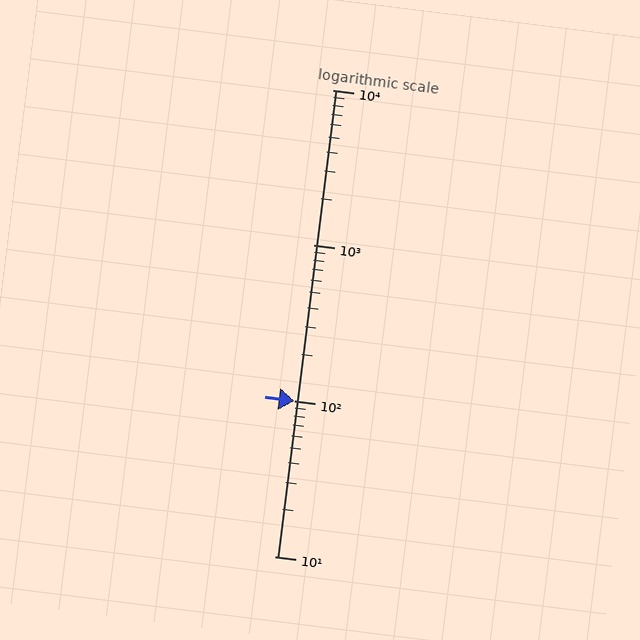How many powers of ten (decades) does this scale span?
The scale spans 3 decades, from 10 to 10000.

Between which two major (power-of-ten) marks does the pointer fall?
The pointer is between 100 and 1000.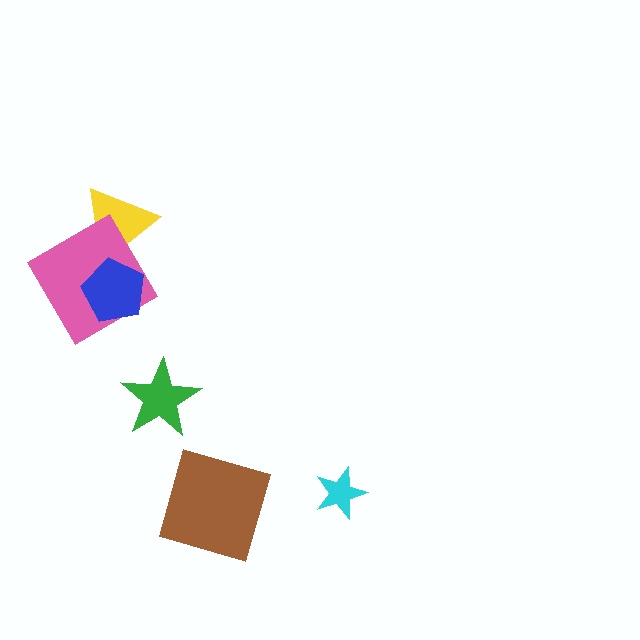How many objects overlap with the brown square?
0 objects overlap with the brown square.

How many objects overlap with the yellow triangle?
2 objects overlap with the yellow triangle.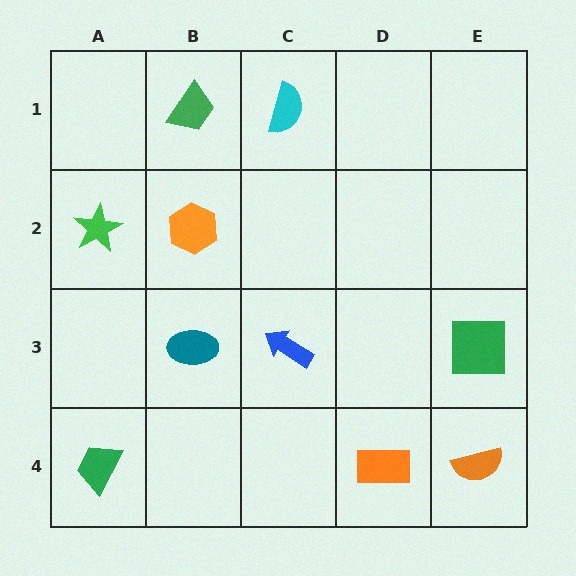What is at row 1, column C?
A cyan semicircle.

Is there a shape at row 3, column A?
No, that cell is empty.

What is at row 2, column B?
An orange hexagon.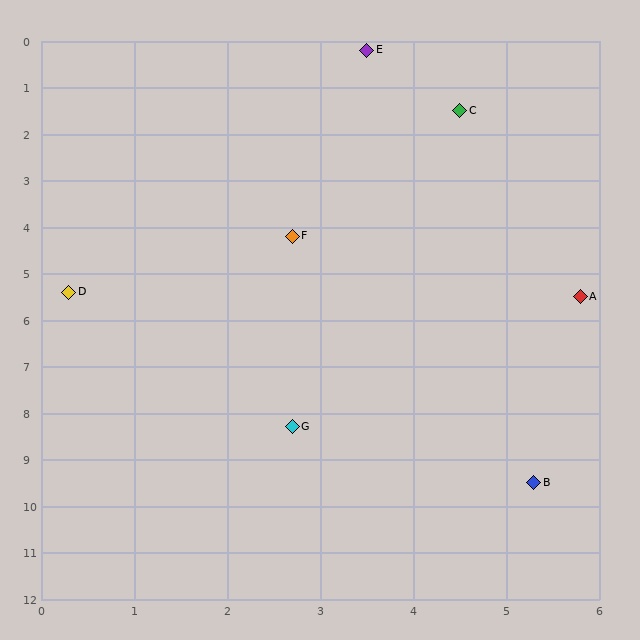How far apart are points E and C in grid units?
Points E and C are about 1.6 grid units apart.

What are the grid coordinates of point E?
Point E is at approximately (3.5, 0.2).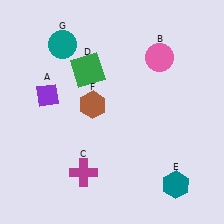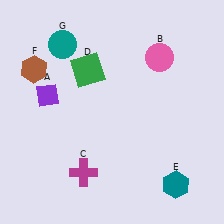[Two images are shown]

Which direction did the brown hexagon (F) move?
The brown hexagon (F) moved left.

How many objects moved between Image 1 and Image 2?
1 object moved between the two images.